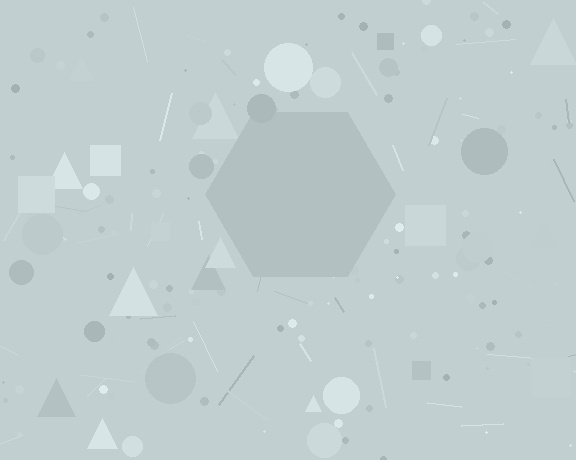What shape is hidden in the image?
A hexagon is hidden in the image.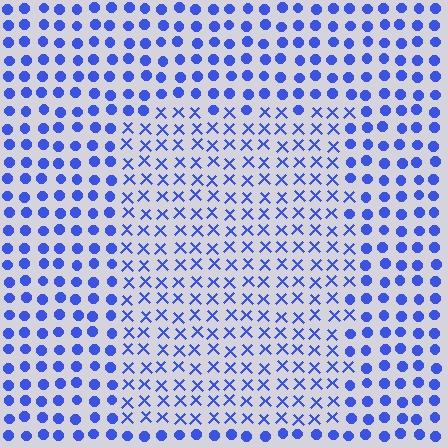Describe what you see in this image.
The image is filled with small blue elements arranged in a uniform grid. A rectangle-shaped region contains X marks, while the surrounding area contains circles. The boundary is defined purely by the change in element shape.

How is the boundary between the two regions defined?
The boundary is defined by a change in element shape: X marks inside vs. circles outside. All elements share the same color and spacing.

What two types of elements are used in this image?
The image uses X marks inside the rectangle region and circles outside it.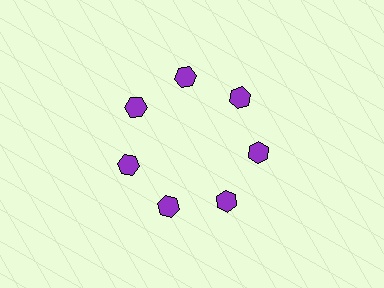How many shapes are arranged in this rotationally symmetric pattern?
There are 7 shapes, arranged in 7 groups of 1.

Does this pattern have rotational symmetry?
Yes, this pattern has 7-fold rotational symmetry. It looks the same after rotating 51 degrees around the center.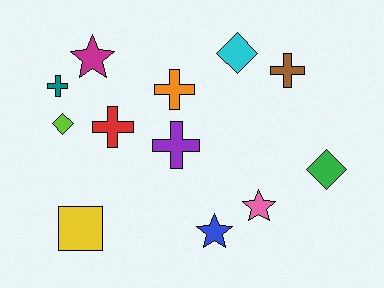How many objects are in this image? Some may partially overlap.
There are 12 objects.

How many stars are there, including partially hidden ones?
There are 3 stars.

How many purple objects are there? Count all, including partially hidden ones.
There is 1 purple object.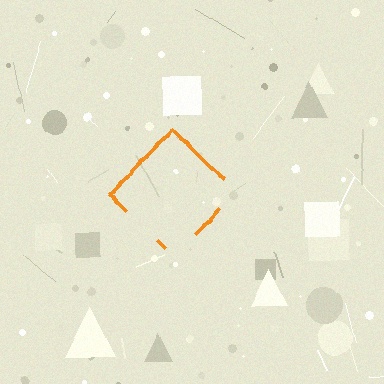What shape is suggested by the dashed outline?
The dashed outline suggests a diamond.